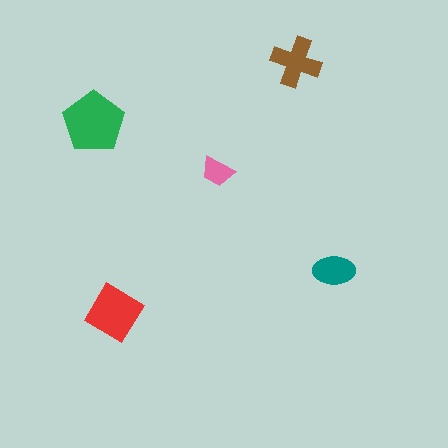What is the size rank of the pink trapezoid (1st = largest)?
5th.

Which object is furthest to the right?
The teal ellipse is rightmost.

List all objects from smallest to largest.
The pink trapezoid, the teal ellipse, the brown cross, the red diamond, the green pentagon.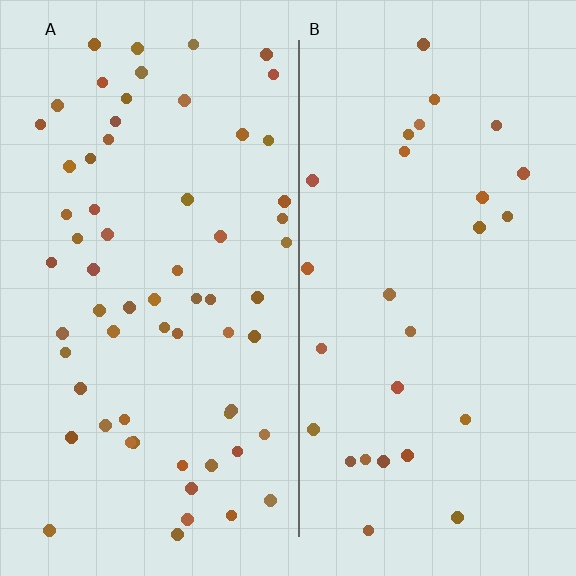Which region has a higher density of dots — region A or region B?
A (the left).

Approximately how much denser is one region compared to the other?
Approximately 2.3× — region A over region B.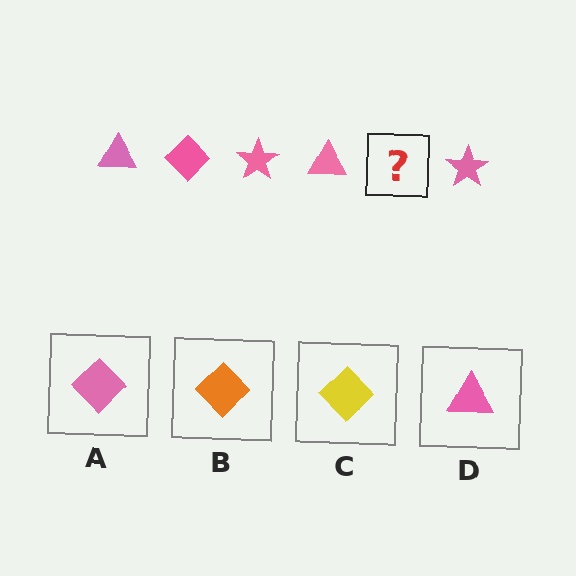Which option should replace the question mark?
Option A.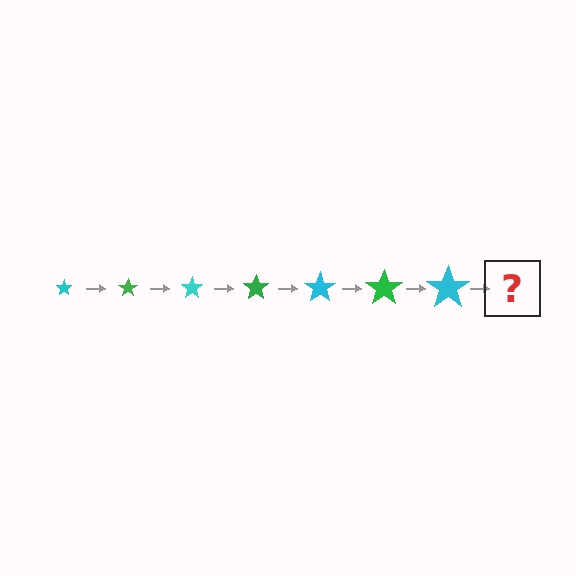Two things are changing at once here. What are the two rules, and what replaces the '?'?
The two rules are that the star grows larger each step and the color cycles through cyan and green. The '?' should be a green star, larger than the previous one.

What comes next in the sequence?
The next element should be a green star, larger than the previous one.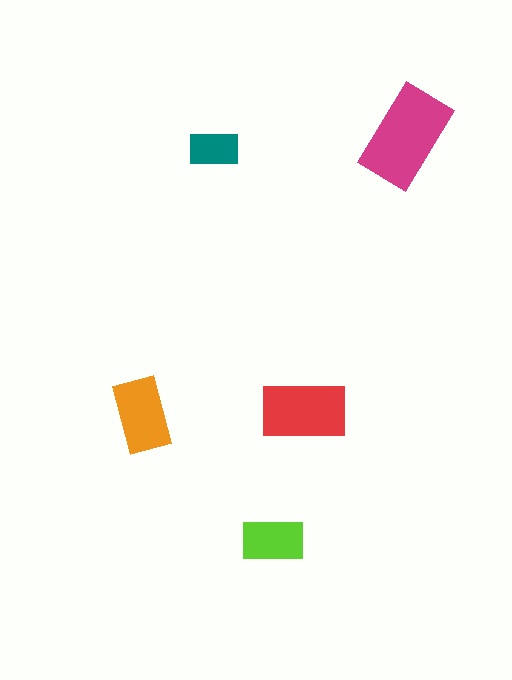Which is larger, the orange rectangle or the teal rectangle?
The orange one.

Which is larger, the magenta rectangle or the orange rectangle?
The magenta one.